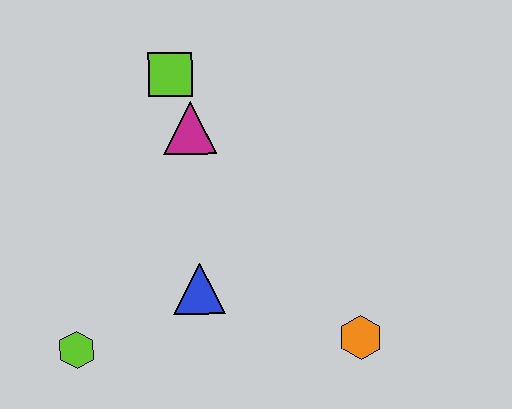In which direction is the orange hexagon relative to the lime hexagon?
The orange hexagon is to the right of the lime hexagon.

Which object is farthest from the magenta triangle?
The orange hexagon is farthest from the magenta triangle.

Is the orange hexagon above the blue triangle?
No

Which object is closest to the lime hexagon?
The blue triangle is closest to the lime hexagon.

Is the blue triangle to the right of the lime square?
Yes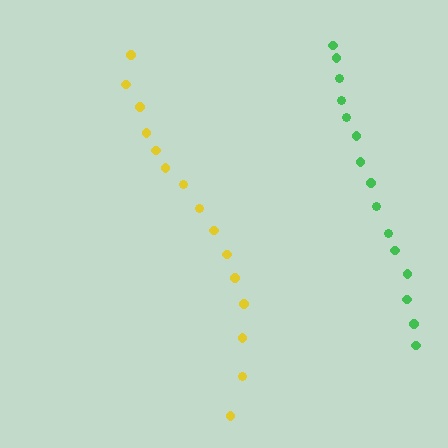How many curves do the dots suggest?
There are 2 distinct paths.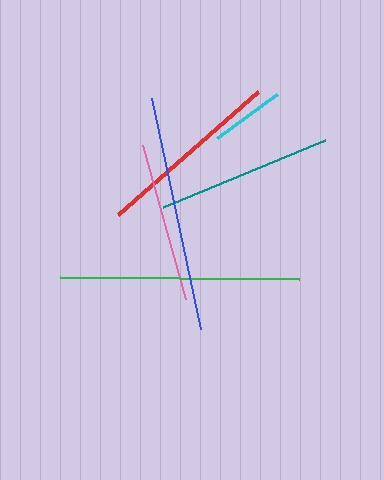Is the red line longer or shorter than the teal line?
The red line is longer than the teal line.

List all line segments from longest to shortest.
From longest to shortest: green, blue, red, teal, pink, cyan.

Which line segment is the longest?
The green line is the longest at approximately 239 pixels.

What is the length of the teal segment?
The teal segment is approximately 175 pixels long.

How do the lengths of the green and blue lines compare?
The green and blue lines are approximately the same length.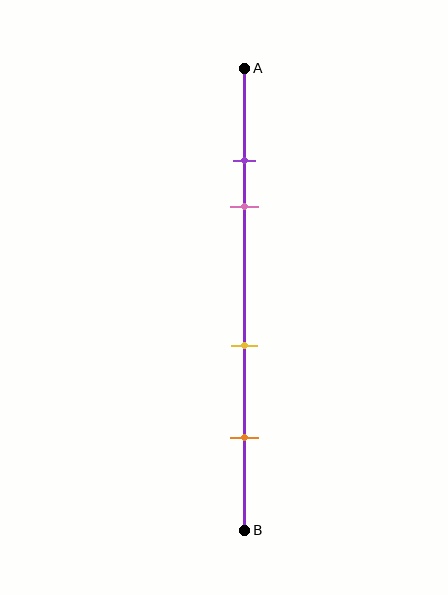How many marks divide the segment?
There are 4 marks dividing the segment.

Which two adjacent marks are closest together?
The purple and pink marks are the closest adjacent pair.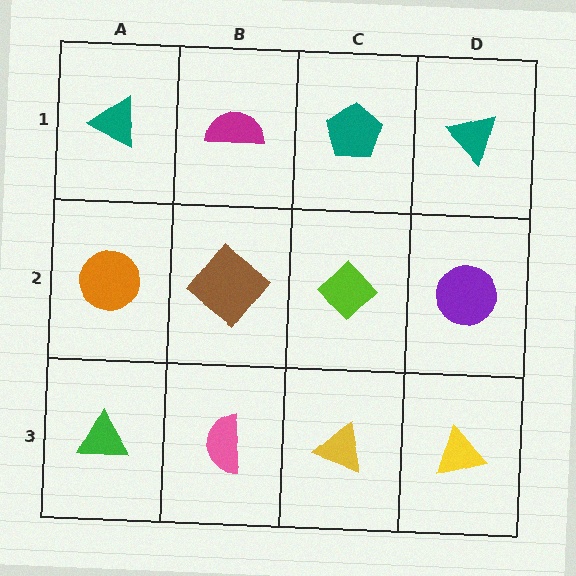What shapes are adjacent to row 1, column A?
An orange circle (row 2, column A), a magenta semicircle (row 1, column B).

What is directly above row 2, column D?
A teal triangle.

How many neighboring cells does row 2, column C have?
4.